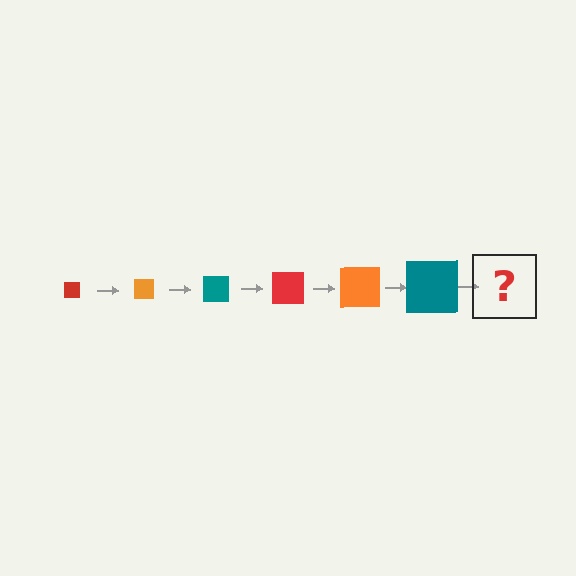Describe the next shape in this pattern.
It should be a red square, larger than the previous one.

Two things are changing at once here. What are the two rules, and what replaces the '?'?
The two rules are that the square grows larger each step and the color cycles through red, orange, and teal. The '?' should be a red square, larger than the previous one.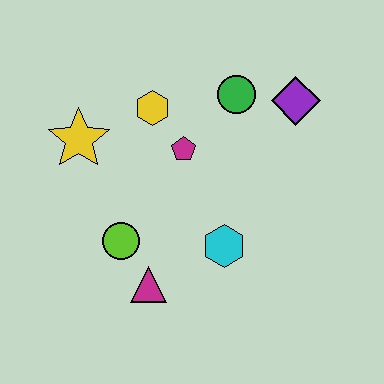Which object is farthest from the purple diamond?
The magenta triangle is farthest from the purple diamond.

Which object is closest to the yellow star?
The yellow hexagon is closest to the yellow star.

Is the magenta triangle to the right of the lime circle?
Yes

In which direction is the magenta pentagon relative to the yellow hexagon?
The magenta pentagon is below the yellow hexagon.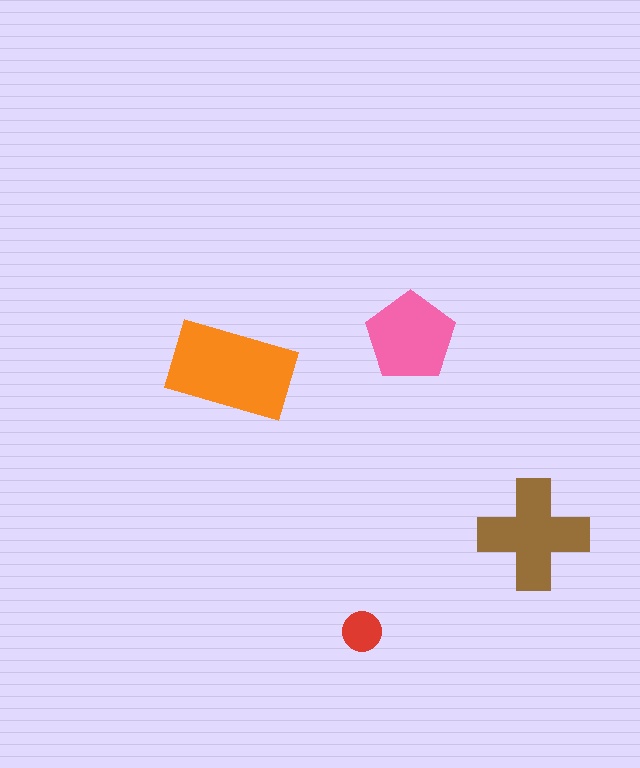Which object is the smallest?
The red circle.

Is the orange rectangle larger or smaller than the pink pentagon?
Larger.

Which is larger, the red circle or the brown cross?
The brown cross.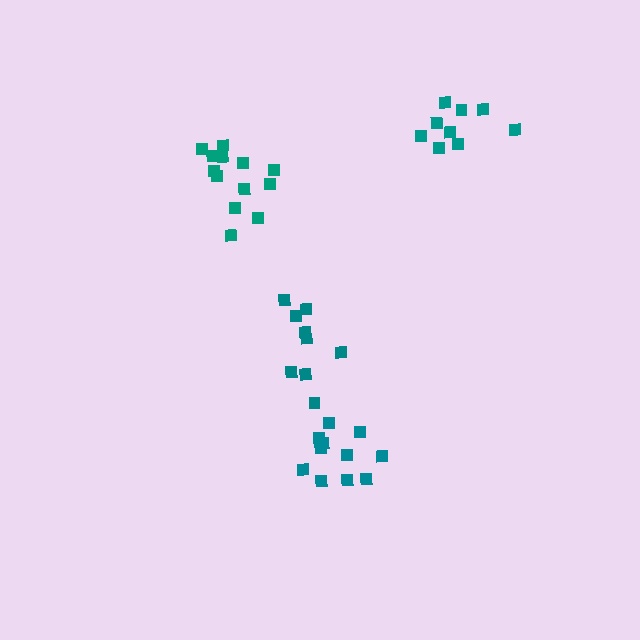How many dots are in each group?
Group 1: 9 dots, Group 2: 11 dots, Group 3: 9 dots, Group 4: 13 dots (42 total).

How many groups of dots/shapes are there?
There are 4 groups.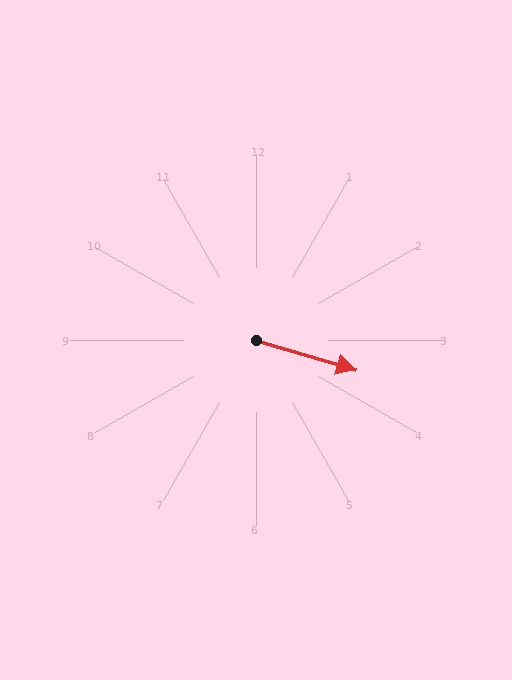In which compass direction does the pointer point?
East.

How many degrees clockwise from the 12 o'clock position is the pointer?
Approximately 106 degrees.